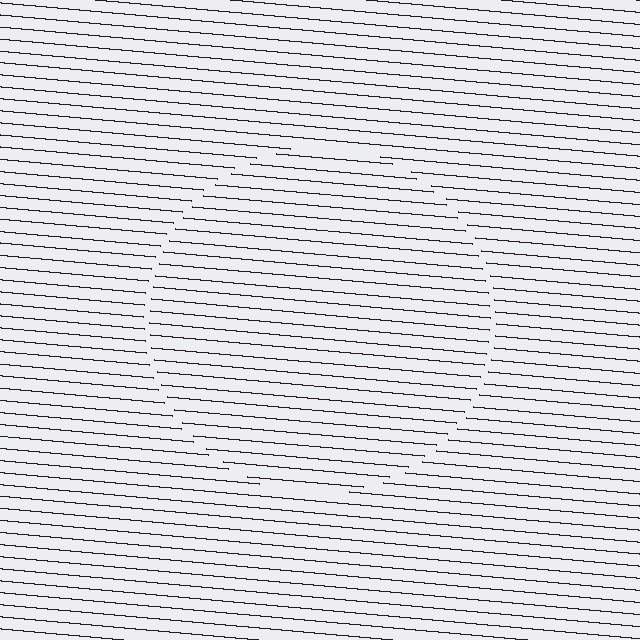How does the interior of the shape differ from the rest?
The interior of the shape contains the same grating, shifted by half a period — the contour is defined by the phase discontinuity where line-ends from the inner and outer gratings abut.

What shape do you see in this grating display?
An illusory circle. The interior of the shape contains the same grating, shifted by half a period — the contour is defined by the phase discontinuity where line-ends from the inner and outer gratings abut.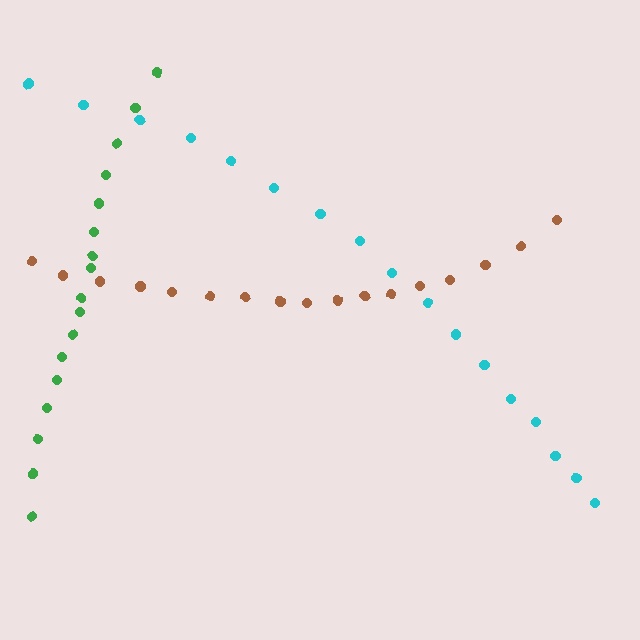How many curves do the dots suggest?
There are 3 distinct paths.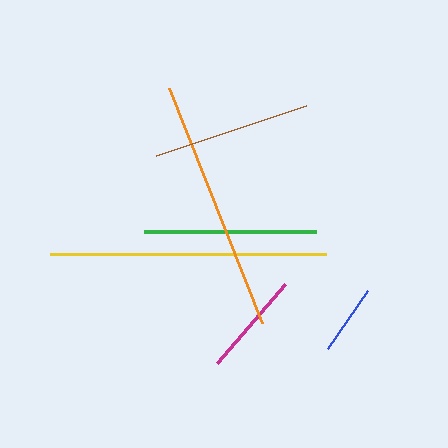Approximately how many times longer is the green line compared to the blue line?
The green line is approximately 2.4 times the length of the blue line.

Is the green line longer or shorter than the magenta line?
The green line is longer than the magenta line.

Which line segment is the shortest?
The blue line is the shortest at approximately 71 pixels.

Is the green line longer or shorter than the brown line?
The green line is longer than the brown line.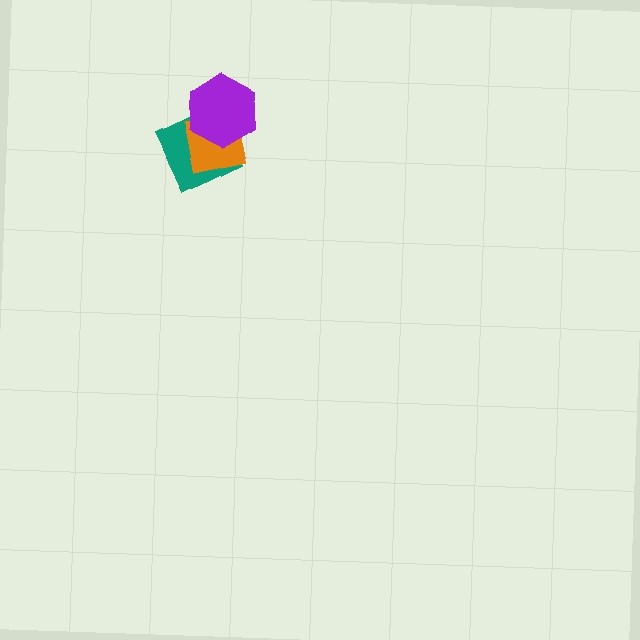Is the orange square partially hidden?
Yes, it is partially covered by another shape.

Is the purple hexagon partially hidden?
No, no other shape covers it.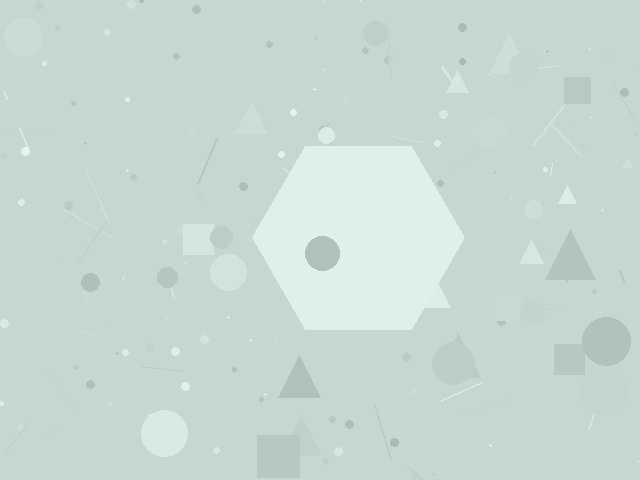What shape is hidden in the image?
A hexagon is hidden in the image.